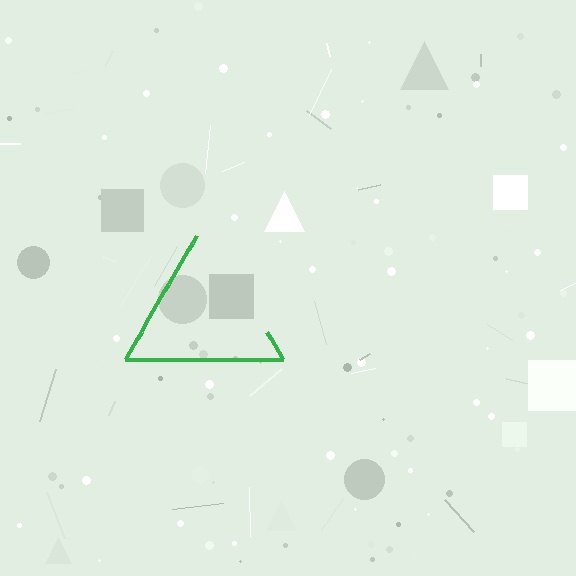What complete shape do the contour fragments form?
The contour fragments form a triangle.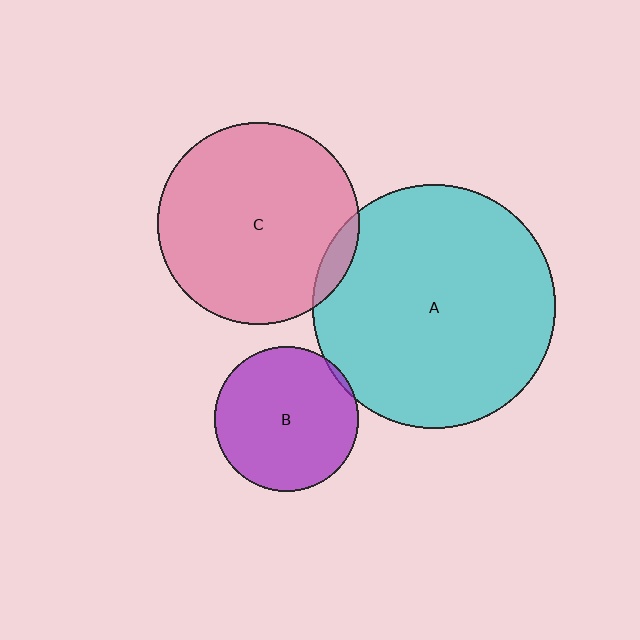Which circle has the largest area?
Circle A (cyan).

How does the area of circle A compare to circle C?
Approximately 1.5 times.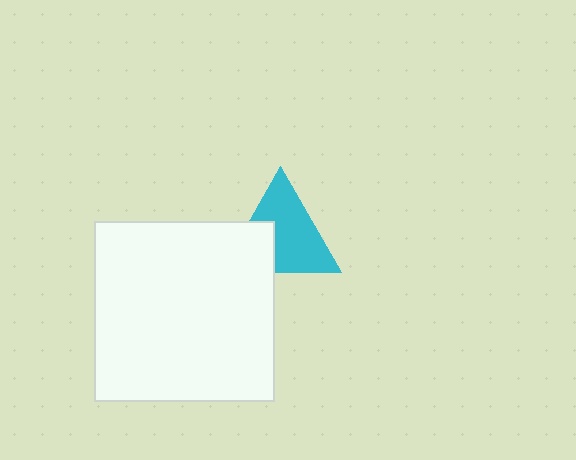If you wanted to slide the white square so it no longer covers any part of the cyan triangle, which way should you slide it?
Slide it toward the lower-left — that is the most direct way to separate the two shapes.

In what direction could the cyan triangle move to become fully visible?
The cyan triangle could move toward the upper-right. That would shift it out from behind the white square entirely.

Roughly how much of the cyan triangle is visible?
Most of it is visible (roughly 68%).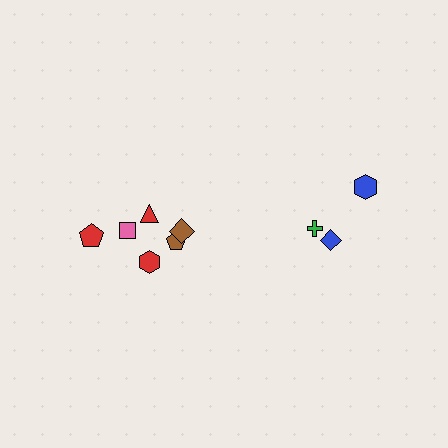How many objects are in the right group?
There are 3 objects.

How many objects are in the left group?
There are 6 objects.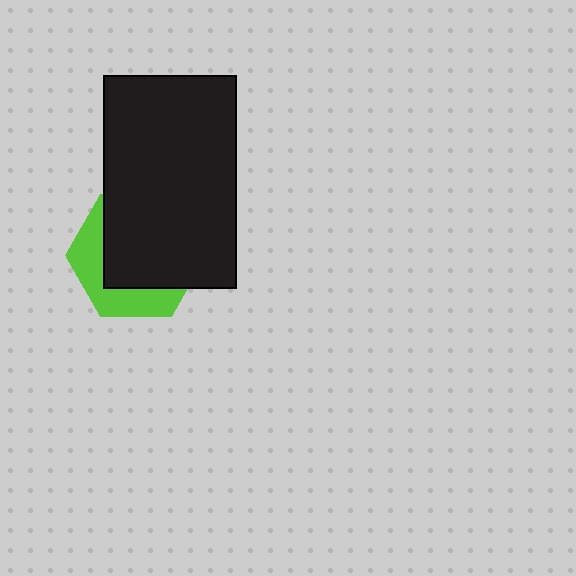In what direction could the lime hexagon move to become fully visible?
The lime hexagon could move toward the lower-left. That would shift it out from behind the black rectangle entirely.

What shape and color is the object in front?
The object in front is a black rectangle.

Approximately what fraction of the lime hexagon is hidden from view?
Roughly 64% of the lime hexagon is hidden behind the black rectangle.